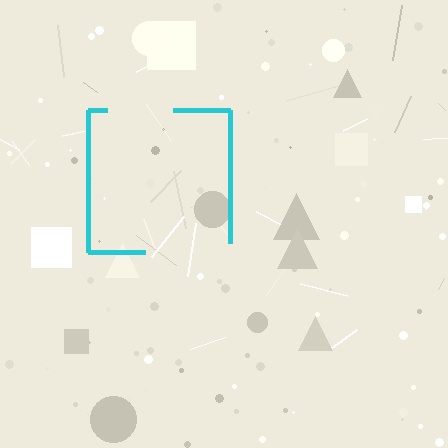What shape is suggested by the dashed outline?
The dashed outline suggests a square.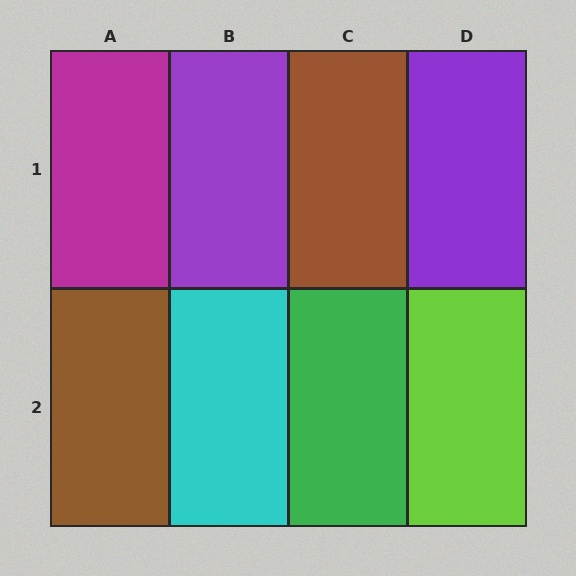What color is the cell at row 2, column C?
Green.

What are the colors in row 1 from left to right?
Magenta, purple, brown, purple.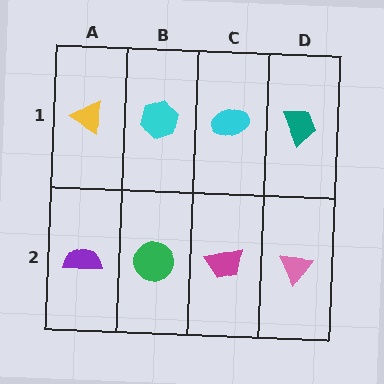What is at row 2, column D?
A pink triangle.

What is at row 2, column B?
A green circle.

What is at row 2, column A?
A purple semicircle.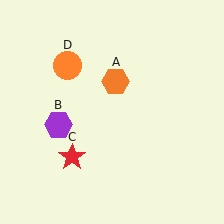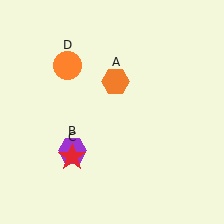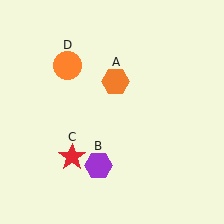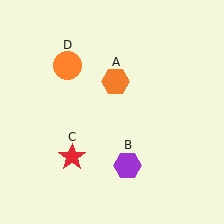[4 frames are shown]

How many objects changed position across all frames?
1 object changed position: purple hexagon (object B).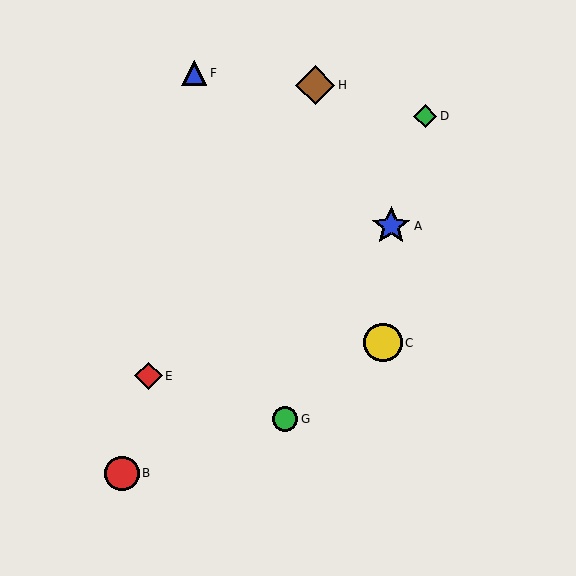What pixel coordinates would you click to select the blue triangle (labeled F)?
Click at (194, 73) to select the blue triangle F.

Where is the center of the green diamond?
The center of the green diamond is at (425, 116).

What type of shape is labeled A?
Shape A is a blue star.